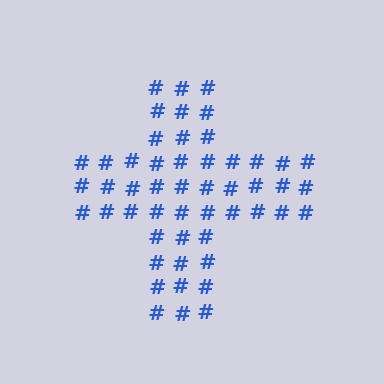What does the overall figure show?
The overall figure shows a cross.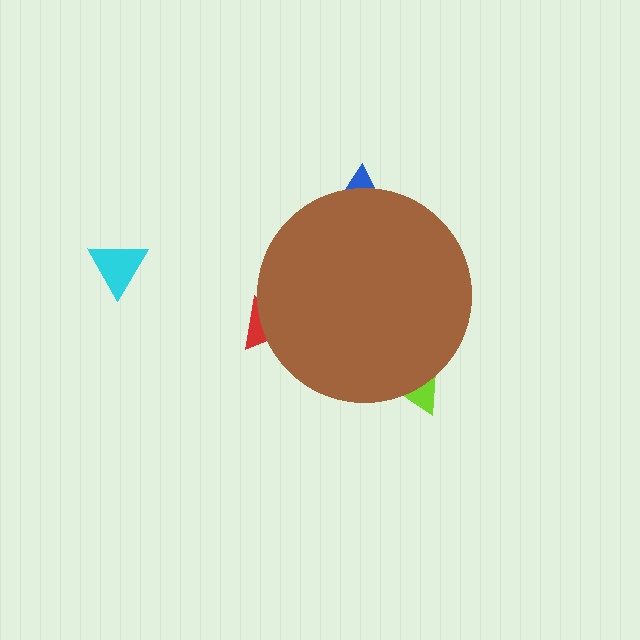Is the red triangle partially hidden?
Yes, the red triangle is partially hidden behind the brown circle.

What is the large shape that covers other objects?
A brown circle.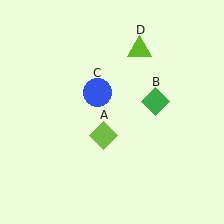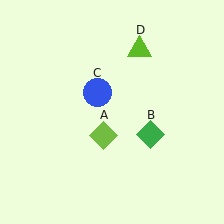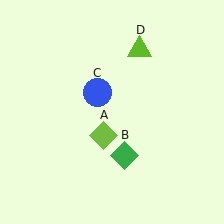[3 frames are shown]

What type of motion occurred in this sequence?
The green diamond (object B) rotated clockwise around the center of the scene.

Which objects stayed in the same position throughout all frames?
Lime diamond (object A) and blue circle (object C) and lime triangle (object D) remained stationary.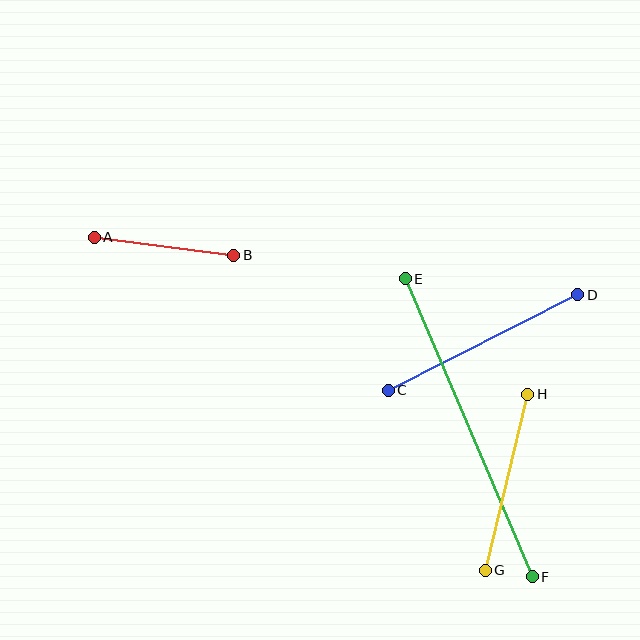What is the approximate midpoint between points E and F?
The midpoint is at approximately (469, 428) pixels.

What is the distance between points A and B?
The distance is approximately 141 pixels.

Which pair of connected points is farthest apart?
Points E and F are farthest apart.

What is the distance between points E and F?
The distance is approximately 324 pixels.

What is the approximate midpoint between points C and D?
The midpoint is at approximately (483, 342) pixels.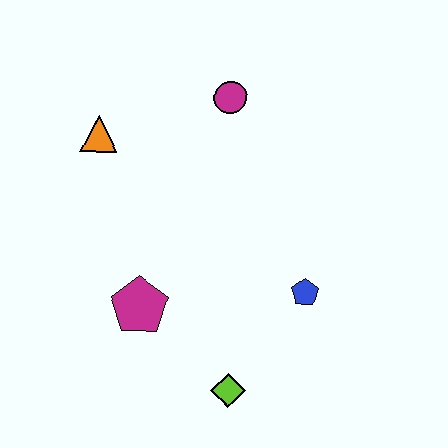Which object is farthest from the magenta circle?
The lime diamond is farthest from the magenta circle.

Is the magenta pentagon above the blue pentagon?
No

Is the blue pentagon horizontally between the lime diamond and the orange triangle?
No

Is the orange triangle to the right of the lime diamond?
No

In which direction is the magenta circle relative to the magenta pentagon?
The magenta circle is above the magenta pentagon.